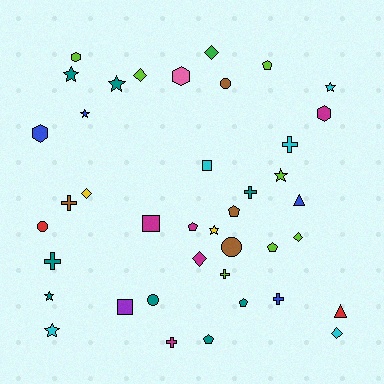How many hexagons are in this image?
There are 4 hexagons.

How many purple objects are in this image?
There is 1 purple object.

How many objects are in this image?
There are 40 objects.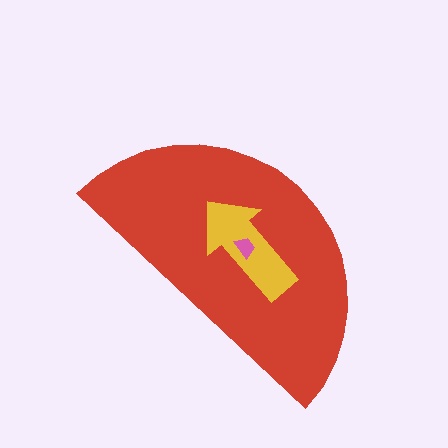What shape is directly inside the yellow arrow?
The pink trapezoid.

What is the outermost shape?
The red semicircle.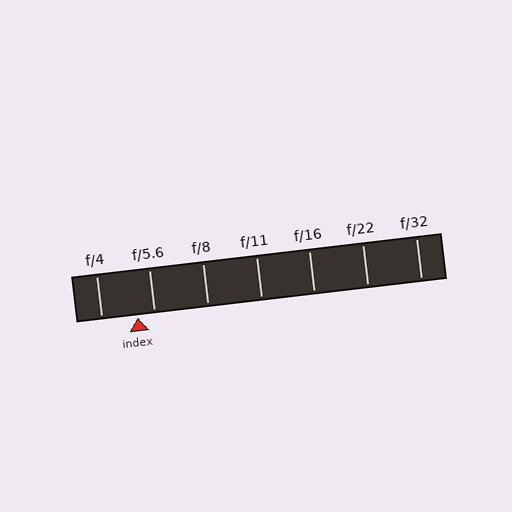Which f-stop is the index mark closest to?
The index mark is closest to f/5.6.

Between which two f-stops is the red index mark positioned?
The index mark is between f/4 and f/5.6.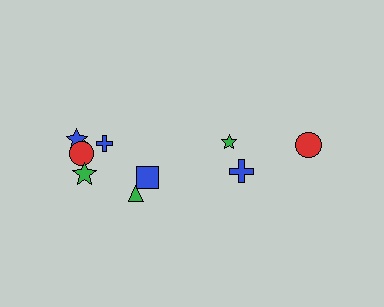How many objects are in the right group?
There are 3 objects.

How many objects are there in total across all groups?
There are 10 objects.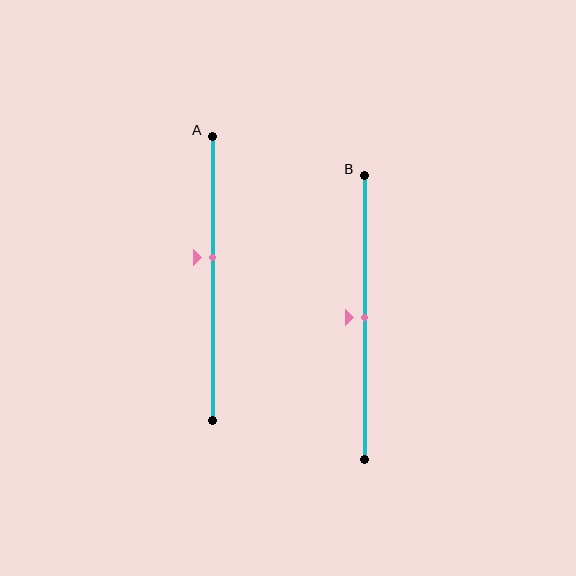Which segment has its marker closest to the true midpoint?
Segment B has its marker closest to the true midpoint.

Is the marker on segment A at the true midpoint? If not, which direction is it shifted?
No, the marker on segment A is shifted upward by about 7% of the segment length.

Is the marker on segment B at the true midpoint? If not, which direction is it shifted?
Yes, the marker on segment B is at the true midpoint.